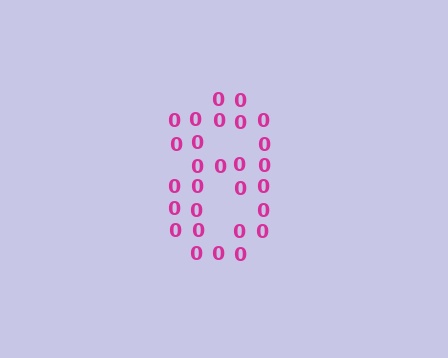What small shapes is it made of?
It is made of small digit 0's.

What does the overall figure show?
The overall figure shows the digit 8.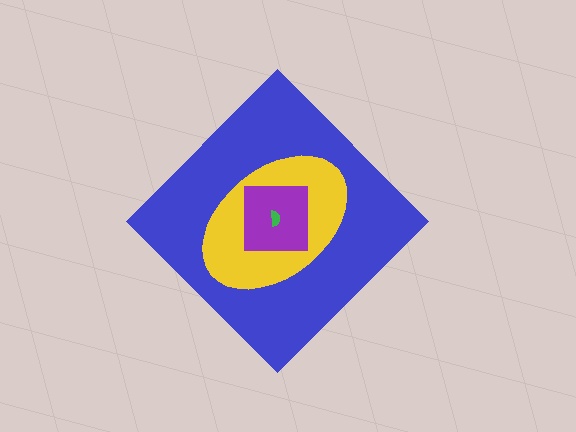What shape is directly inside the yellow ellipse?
The purple square.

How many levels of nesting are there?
4.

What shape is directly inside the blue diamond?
The yellow ellipse.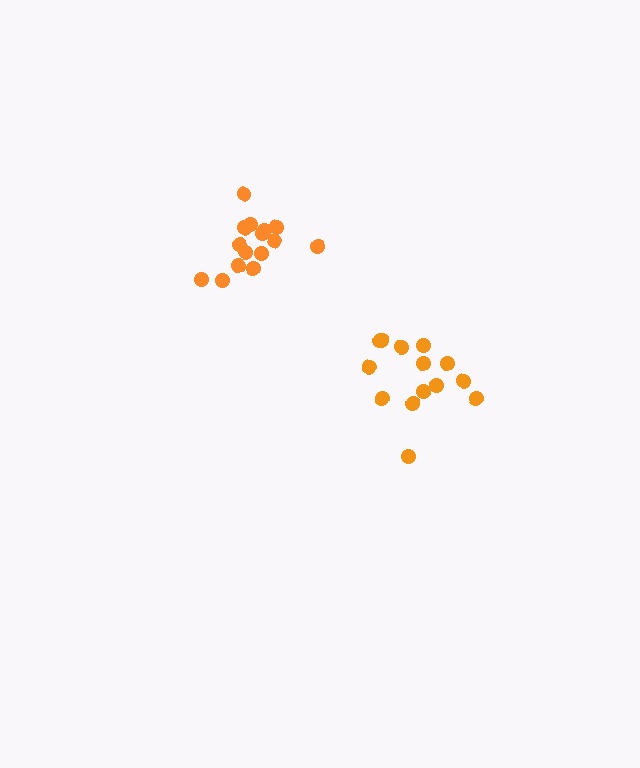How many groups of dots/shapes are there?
There are 2 groups.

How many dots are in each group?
Group 1: 14 dots, Group 2: 15 dots (29 total).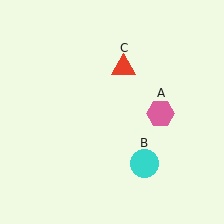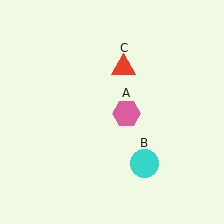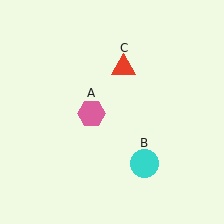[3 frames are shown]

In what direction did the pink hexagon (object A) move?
The pink hexagon (object A) moved left.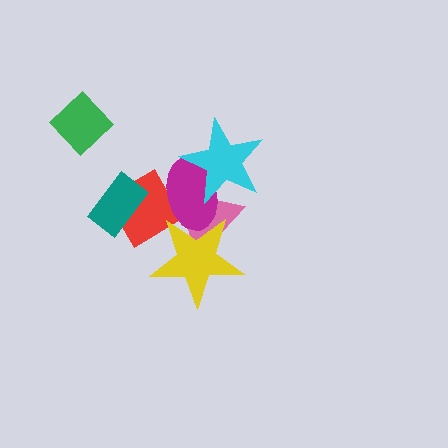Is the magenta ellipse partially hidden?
Yes, it is partially covered by another shape.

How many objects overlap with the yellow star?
3 objects overlap with the yellow star.